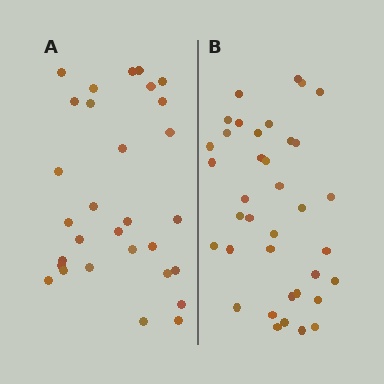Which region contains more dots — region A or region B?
Region B (the right region) has more dots.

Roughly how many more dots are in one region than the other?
Region B has roughly 8 or so more dots than region A.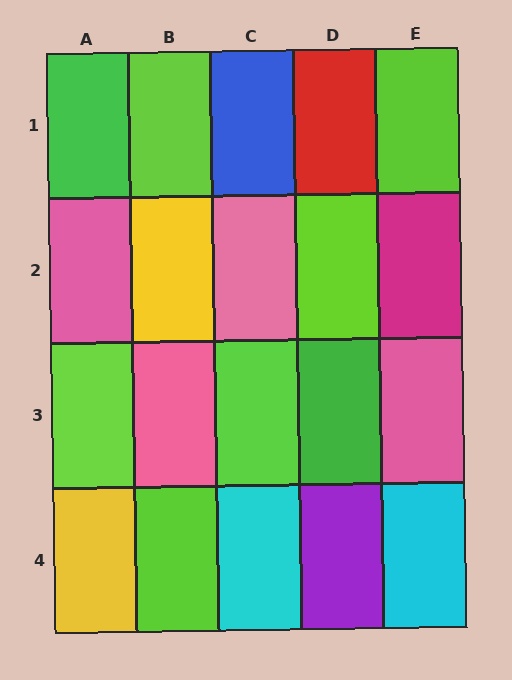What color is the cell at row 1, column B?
Lime.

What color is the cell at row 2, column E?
Magenta.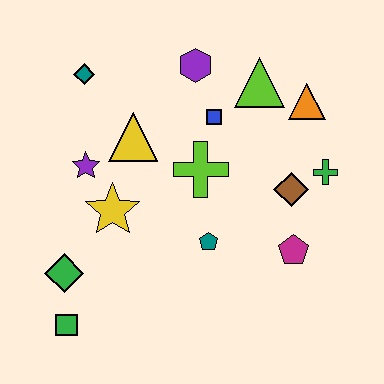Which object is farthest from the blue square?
The green square is farthest from the blue square.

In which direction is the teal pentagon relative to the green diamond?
The teal pentagon is to the right of the green diamond.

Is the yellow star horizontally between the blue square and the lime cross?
No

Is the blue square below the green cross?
No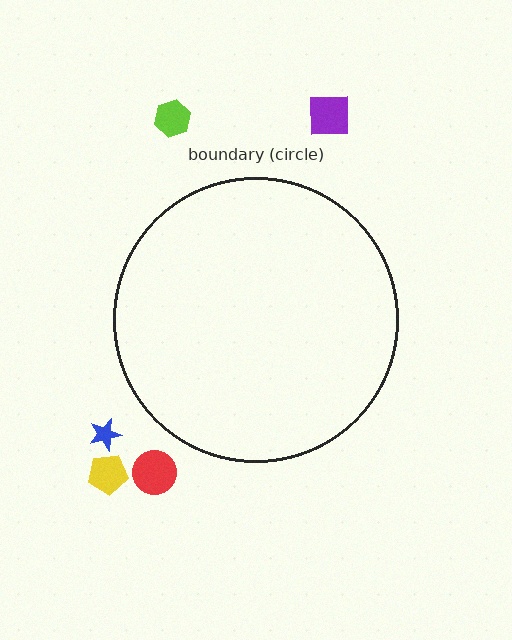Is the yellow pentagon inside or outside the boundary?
Outside.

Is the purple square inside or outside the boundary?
Outside.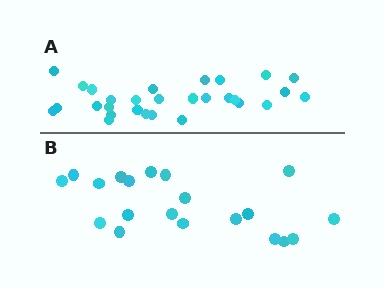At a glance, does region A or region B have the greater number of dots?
Region A (the top region) has more dots.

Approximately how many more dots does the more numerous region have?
Region A has roughly 8 or so more dots than region B.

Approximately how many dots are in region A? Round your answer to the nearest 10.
About 30 dots. (The exact count is 29, which rounds to 30.)